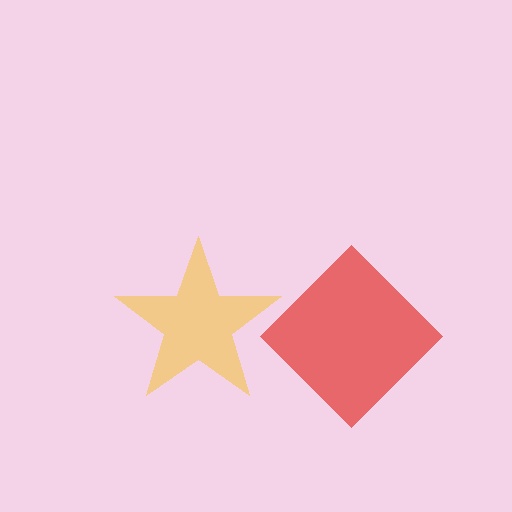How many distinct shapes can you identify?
There are 2 distinct shapes: a red diamond, a yellow star.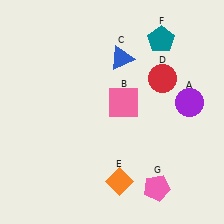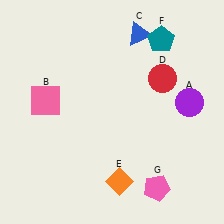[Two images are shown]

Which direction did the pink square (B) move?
The pink square (B) moved left.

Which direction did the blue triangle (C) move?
The blue triangle (C) moved up.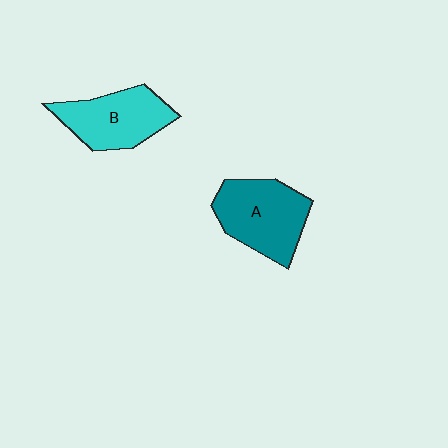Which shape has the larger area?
Shape A (teal).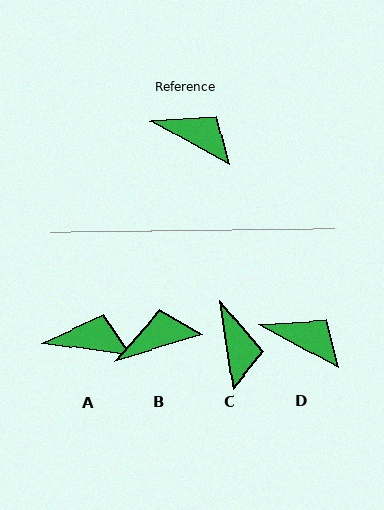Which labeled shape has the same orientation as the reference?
D.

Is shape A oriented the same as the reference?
No, it is off by about 21 degrees.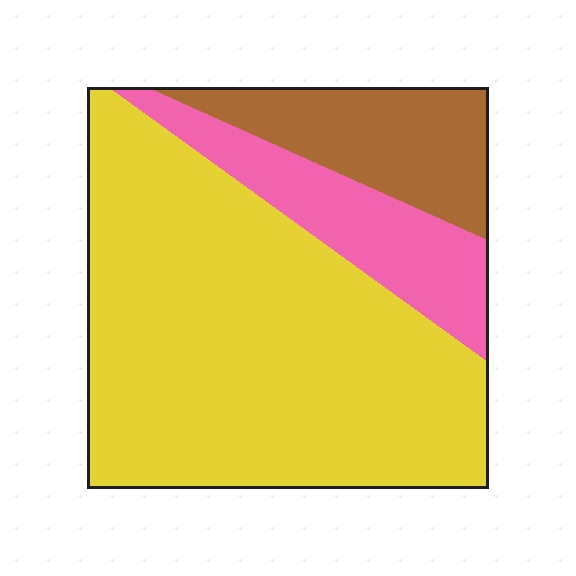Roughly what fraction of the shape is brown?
Brown takes up about one sixth (1/6) of the shape.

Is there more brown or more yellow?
Yellow.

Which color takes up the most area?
Yellow, at roughly 70%.